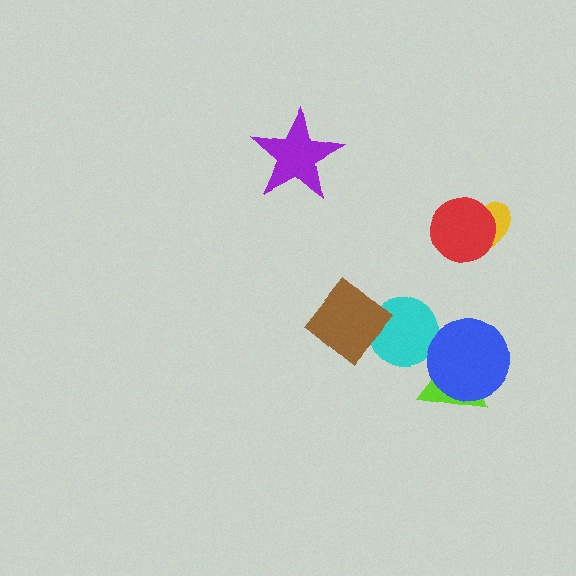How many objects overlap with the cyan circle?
1 object overlaps with the cyan circle.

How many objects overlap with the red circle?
1 object overlaps with the red circle.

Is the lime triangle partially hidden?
Yes, it is partially covered by another shape.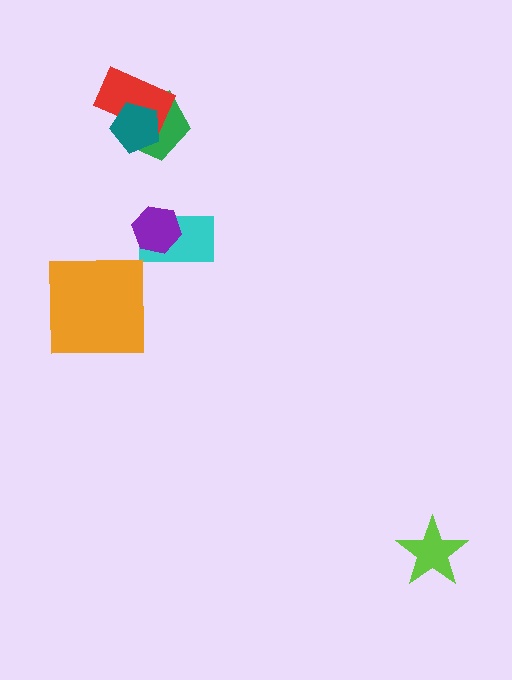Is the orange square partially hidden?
No, no other shape covers it.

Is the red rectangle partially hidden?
Yes, it is partially covered by another shape.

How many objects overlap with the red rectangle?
2 objects overlap with the red rectangle.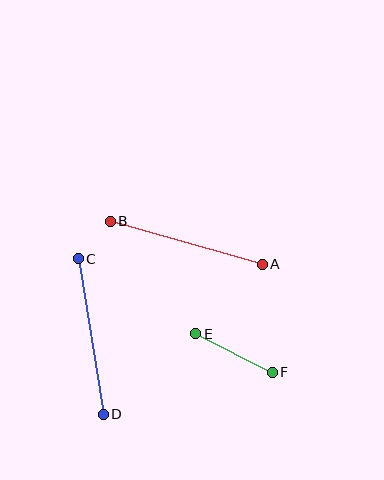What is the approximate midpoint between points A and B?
The midpoint is at approximately (186, 243) pixels.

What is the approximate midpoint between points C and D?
The midpoint is at approximately (91, 336) pixels.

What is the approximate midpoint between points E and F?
The midpoint is at approximately (234, 353) pixels.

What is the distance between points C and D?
The distance is approximately 157 pixels.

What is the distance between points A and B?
The distance is approximately 158 pixels.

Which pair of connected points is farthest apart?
Points A and B are farthest apart.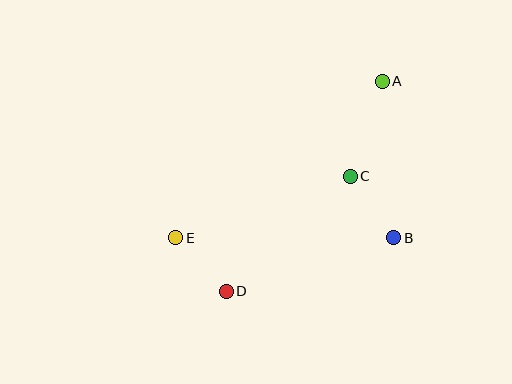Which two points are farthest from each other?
Points A and D are farthest from each other.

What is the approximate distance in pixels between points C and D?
The distance between C and D is approximately 169 pixels.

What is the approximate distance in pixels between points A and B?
The distance between A and B is approximately 157 pixels.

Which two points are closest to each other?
Points D and E are closest to each other.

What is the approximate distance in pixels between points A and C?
The distance between A and C is approximately 100 pixels.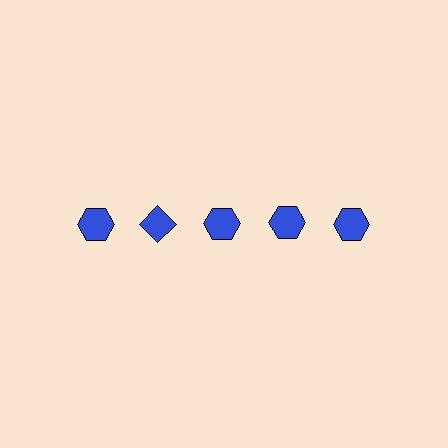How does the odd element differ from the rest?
It has a different shape: diamond instead of hexagon.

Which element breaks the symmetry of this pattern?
The blue diamond in the top row, second from left column breaks the symmetry. All other shapes are blue hexagons.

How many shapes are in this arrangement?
There are 5 shapes arranged in a grid pattern.